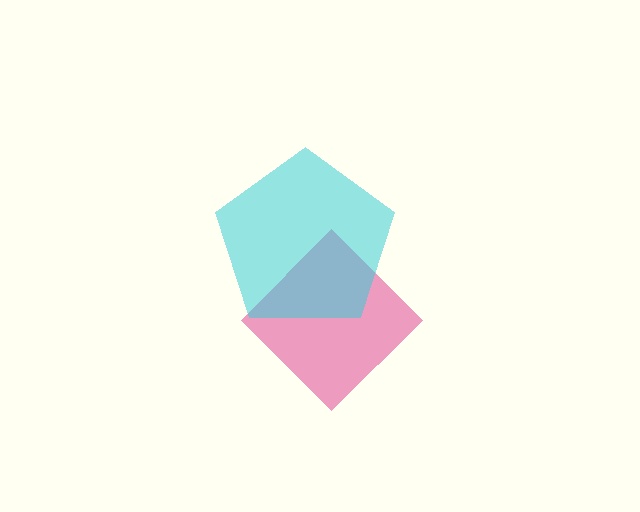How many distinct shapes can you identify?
There are 2 distinct shapes: a pink diamond, a cyan pentagon.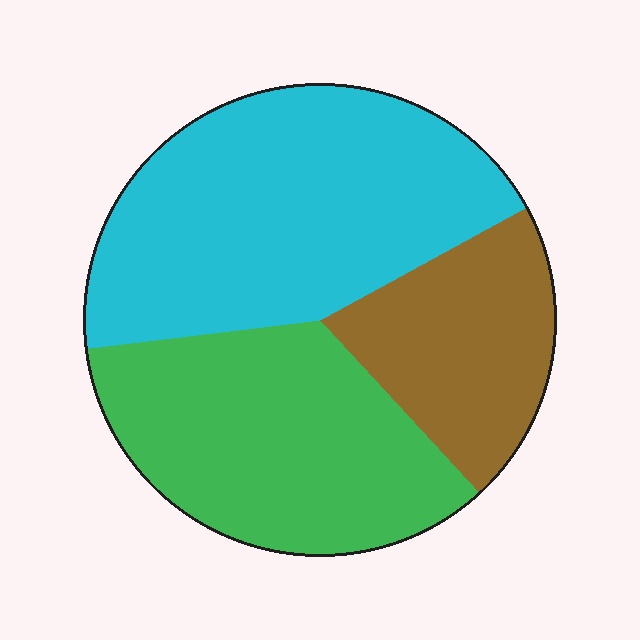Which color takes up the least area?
Brown, at roughly 20%.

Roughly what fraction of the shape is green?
Green covers about 35% of the shape.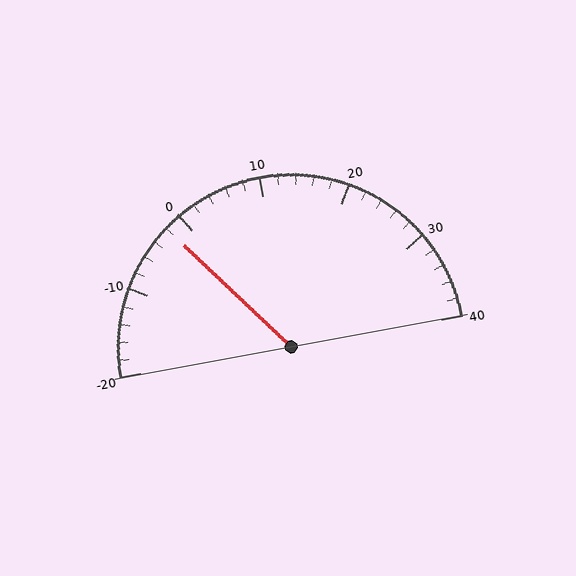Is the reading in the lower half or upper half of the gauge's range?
The reading is in the lower half of the range (-20 to 40).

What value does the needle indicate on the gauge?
The needle indicates approximately -2.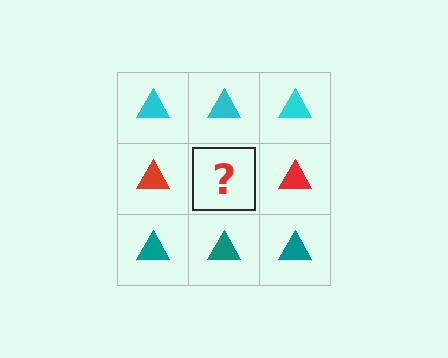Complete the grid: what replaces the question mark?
The question mark should be replaced with a red triangle.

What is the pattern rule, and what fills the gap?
The rule is that each row has a consistent color. The gap should be filled with a red triangle.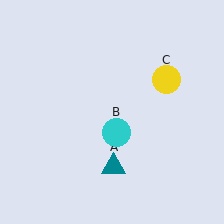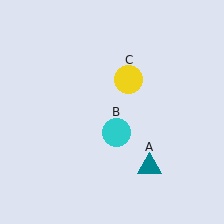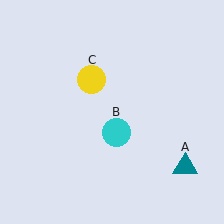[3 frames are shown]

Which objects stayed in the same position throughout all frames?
Cyan circle (object B) remained stationary.